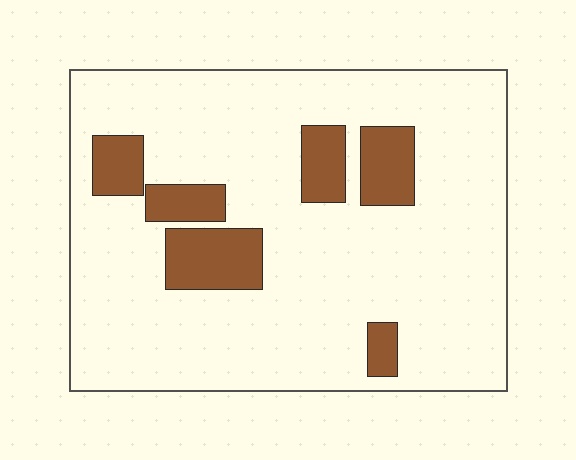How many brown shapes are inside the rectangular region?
6.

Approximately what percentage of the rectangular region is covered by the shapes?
Approximately 15%.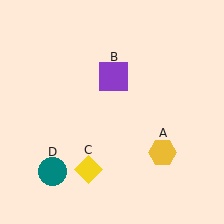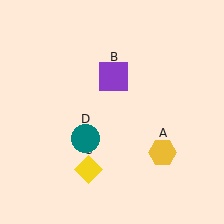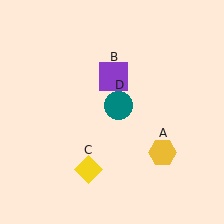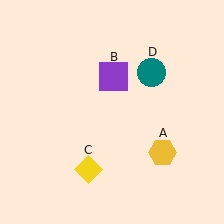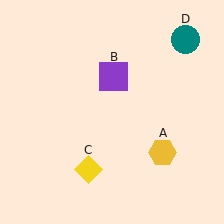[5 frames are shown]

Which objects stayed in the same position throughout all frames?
Yellow hexagon (object A) and purple square (object B) and yellow diamond (object C) remained stationary.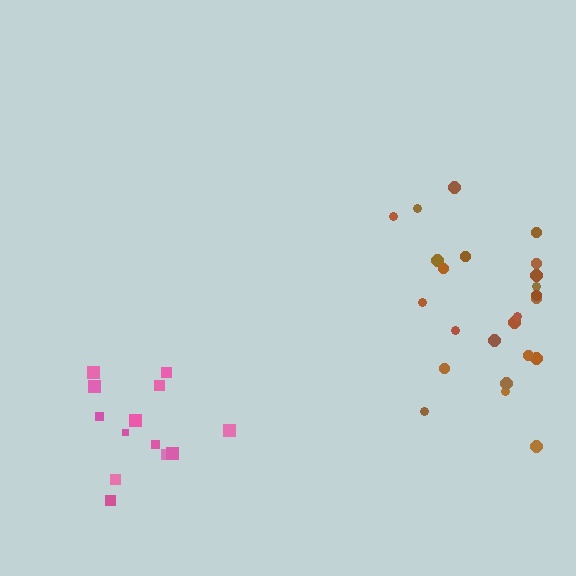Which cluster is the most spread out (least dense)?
Brown.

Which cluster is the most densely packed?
Pink.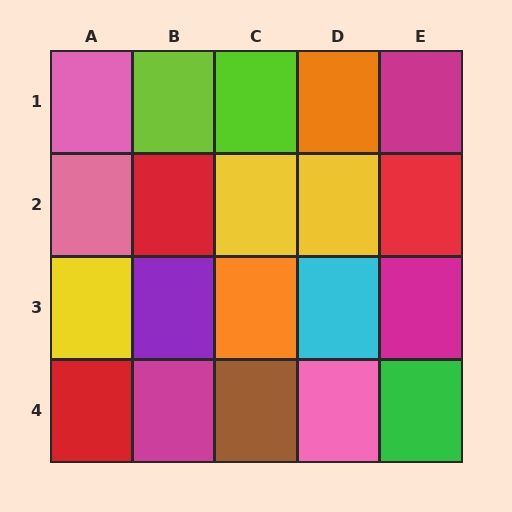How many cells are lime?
2 cells are lime.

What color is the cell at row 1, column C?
Lime.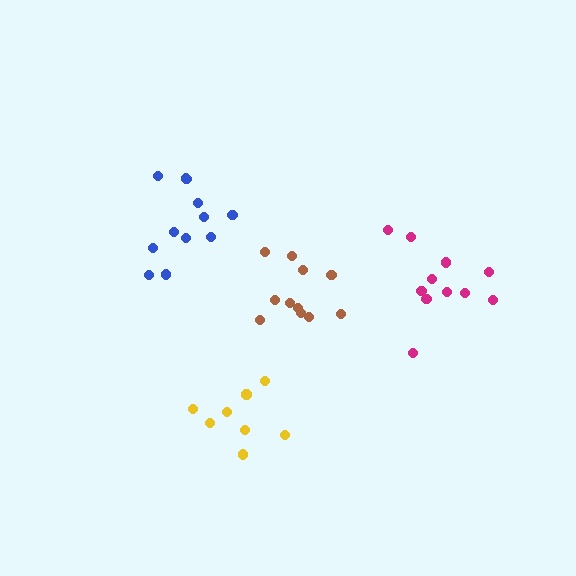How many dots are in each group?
Group 1: 12 dots, Group 2: 8 dots, Group 3: 11 dots, Group 4: 11 dots (42 total).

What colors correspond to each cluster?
The clusters are colored: blue, yellow, brown, magenta.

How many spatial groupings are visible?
There are 4 spatial groupings.